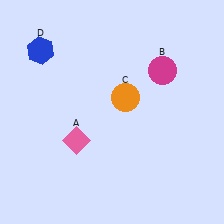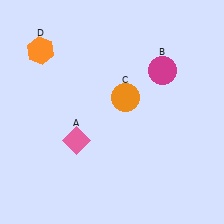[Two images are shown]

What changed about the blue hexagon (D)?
In Image 1, D is blue. In Image 2, it changed to orange.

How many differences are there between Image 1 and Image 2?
There is 1 difference between the two images.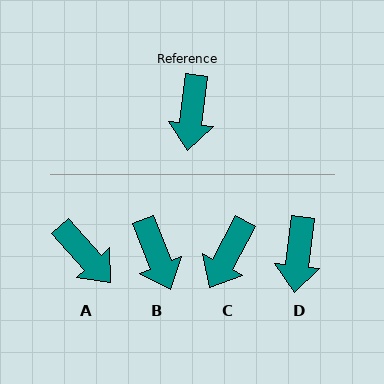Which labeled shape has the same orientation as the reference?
D.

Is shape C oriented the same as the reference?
No, it is off by about 21 degrees.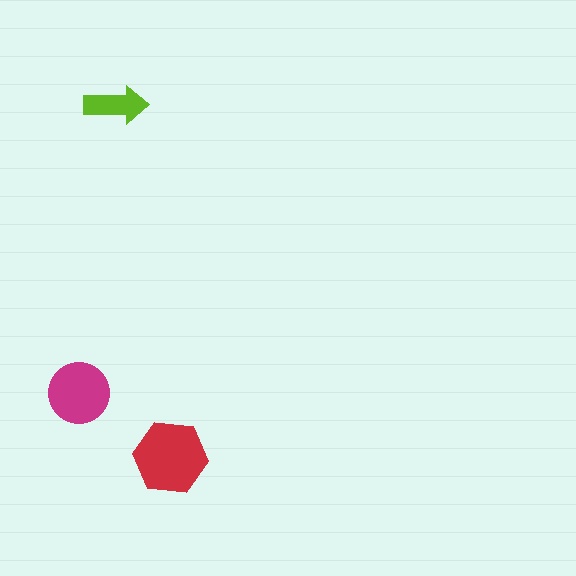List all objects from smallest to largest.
The lime arrow, the magenta circle, the red hexagon.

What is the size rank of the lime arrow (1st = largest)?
3rd.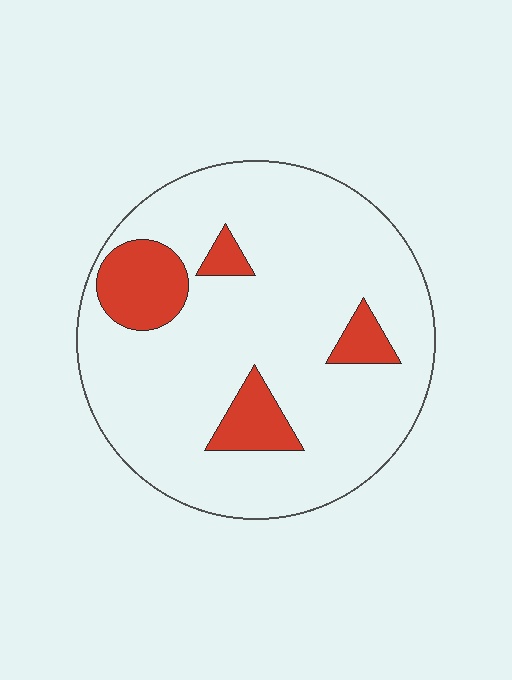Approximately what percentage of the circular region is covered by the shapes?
Approximately 15%.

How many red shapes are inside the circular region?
4.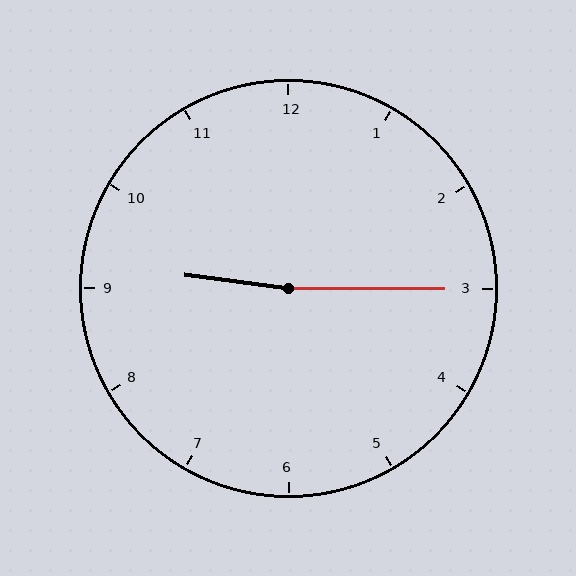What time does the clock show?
9:15.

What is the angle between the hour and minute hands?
Approximately 172 degrees.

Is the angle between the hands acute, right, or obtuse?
It is obtuse.